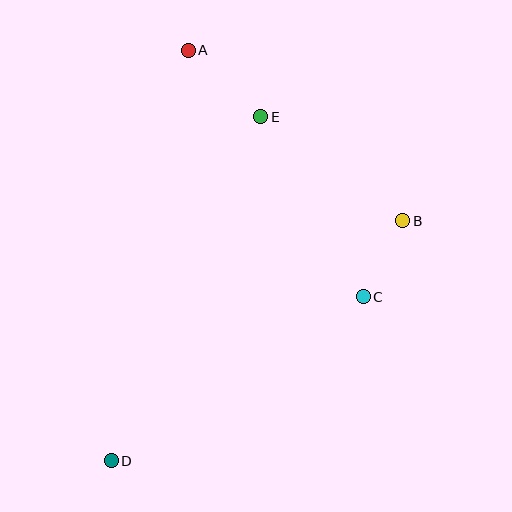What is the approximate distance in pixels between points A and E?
The distance between A and E is approximately 98 pixels.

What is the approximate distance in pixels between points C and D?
The distance between C and D is approximately 301 pixels.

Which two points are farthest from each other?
Points A and D are farthest from each other.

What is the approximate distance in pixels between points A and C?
The distance between A and C is approximately 302 pixels.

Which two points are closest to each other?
Points B and C are closest to each other.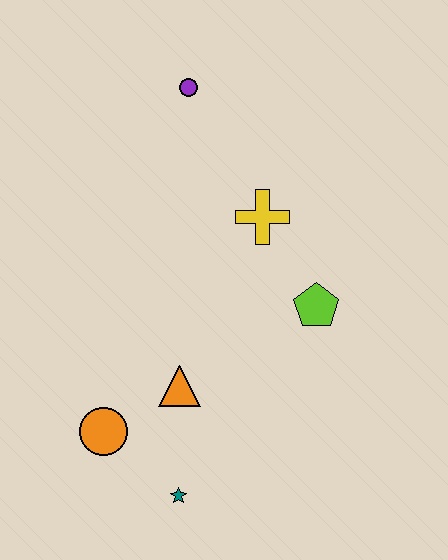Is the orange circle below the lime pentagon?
Yes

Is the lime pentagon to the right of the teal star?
Yes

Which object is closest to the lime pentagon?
The yellow cross is closest to the lime pentagon.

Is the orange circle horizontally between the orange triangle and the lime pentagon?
No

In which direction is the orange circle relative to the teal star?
The orange circle is to the left of the teal star.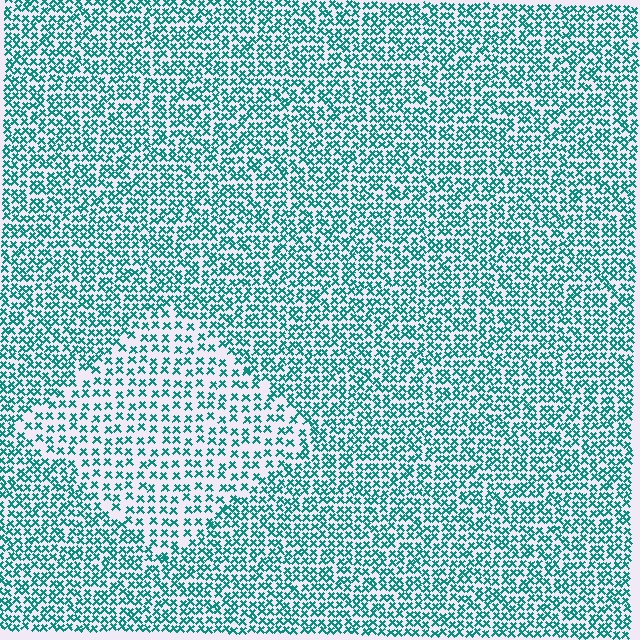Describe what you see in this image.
The image contains small teal elements arranged at two different densities. A diamond-shaped region is visible where the elements are less densely packed than the surrounding area.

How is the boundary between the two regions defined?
The boundary is defined by a change in element density (approximately 1.7x ratio). All elements are the same color, size, and shape.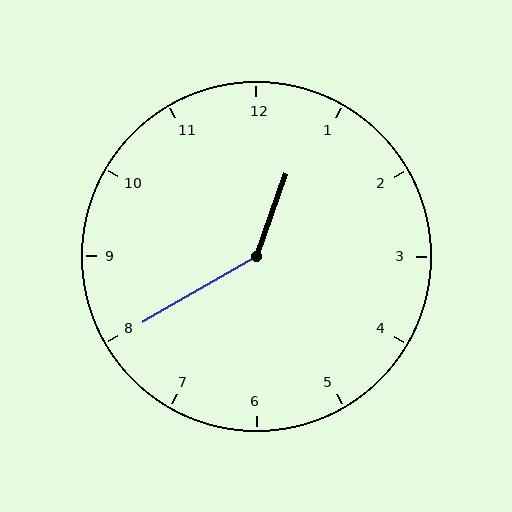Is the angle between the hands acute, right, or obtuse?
It is obtuse.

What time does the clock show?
12:40.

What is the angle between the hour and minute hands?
Approximately 140 degrees.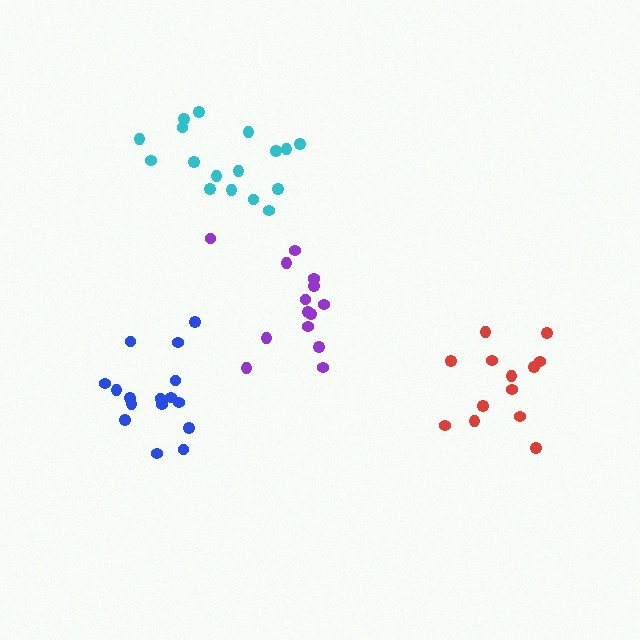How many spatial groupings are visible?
There are 4 spatial groupings.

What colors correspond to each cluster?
The clusters are colored: purple, cyan, blue, red.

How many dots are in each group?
Group 1: 14 dots, Group 2: 17 dots, Group 3: 16 dots, Group 4: 13 dots (60 total).